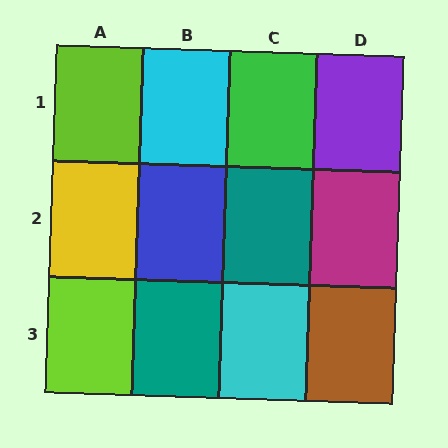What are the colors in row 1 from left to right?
Lime, cyan, green, purple.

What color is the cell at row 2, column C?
Teal.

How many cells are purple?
1 cell is purple.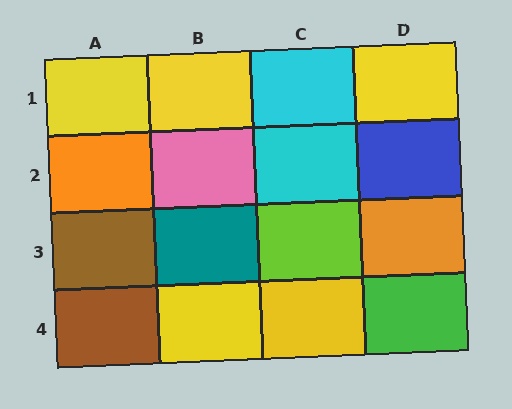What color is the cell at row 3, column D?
Orange.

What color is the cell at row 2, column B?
Pink.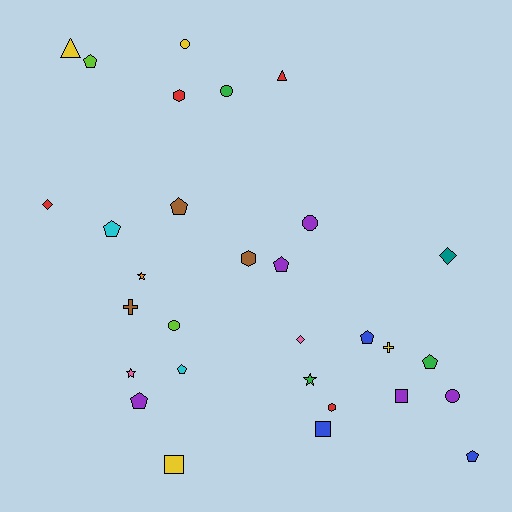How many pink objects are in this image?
There are 2 pink objects.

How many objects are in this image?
There are 30 objects.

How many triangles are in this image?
There are 2 triangles.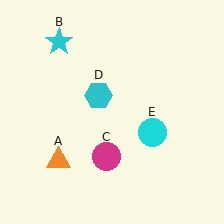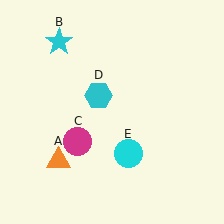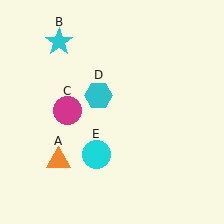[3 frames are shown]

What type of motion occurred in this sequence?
The magenta circle (object C), cyan circle (object E) rotated clockwise around the center of the scene.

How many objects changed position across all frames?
2 objects changed position: magenta circle (object C), cyan circle (object E).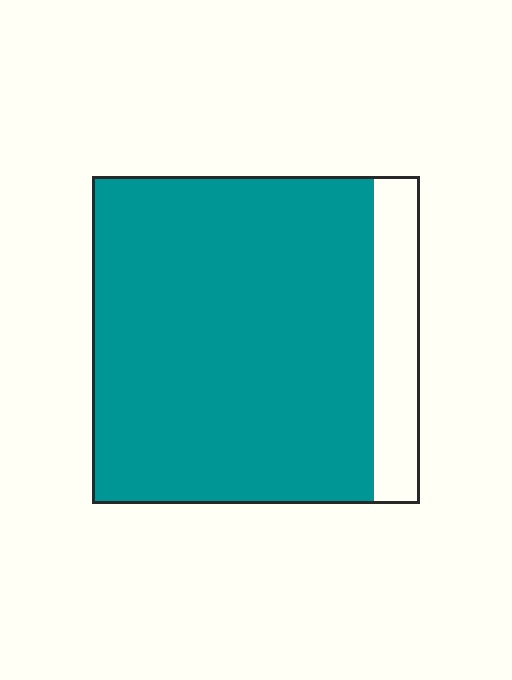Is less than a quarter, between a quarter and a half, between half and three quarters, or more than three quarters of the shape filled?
More than three quarters.